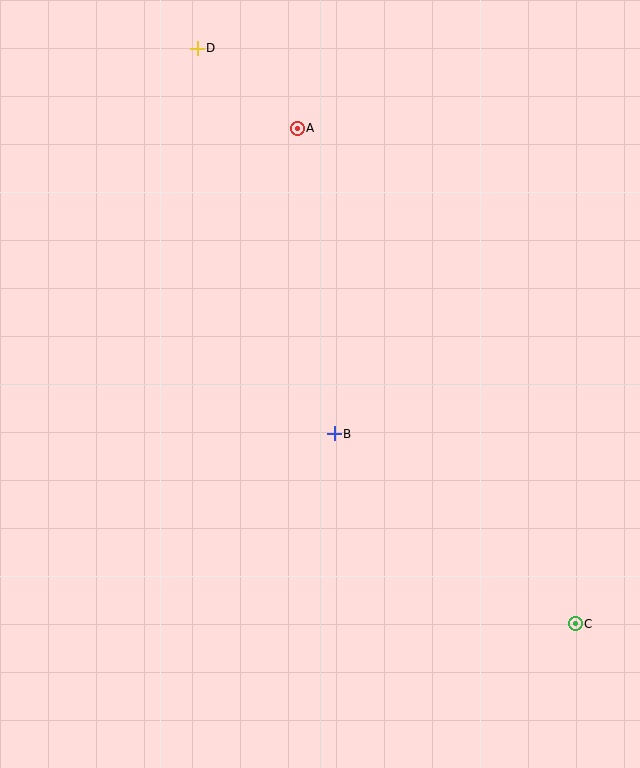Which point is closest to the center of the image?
Point B at (334, 434) is closest to the center.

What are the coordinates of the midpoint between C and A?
The midpoint between C and A is at (436, 376).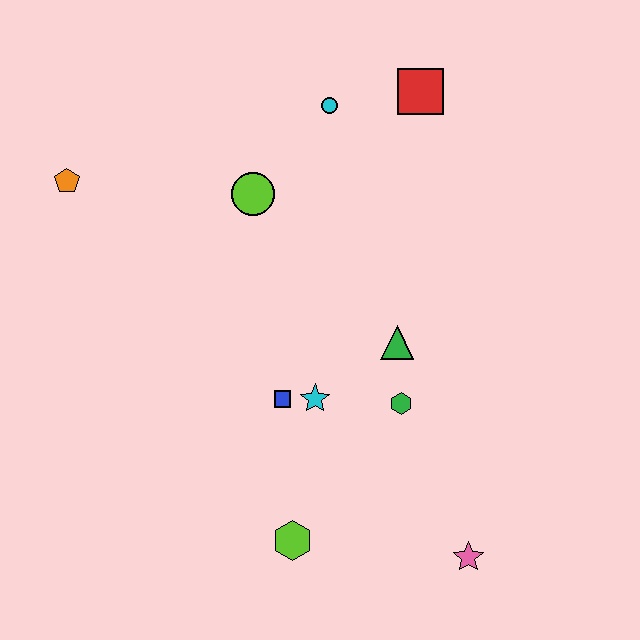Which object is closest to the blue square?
The cyan star is closest to the blue square.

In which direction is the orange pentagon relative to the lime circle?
The orange pentagon is to the left of the lime circle.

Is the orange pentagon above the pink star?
Yes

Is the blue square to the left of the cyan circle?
Yes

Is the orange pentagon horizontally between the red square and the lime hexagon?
No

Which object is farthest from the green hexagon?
The orange pentagon is farthest from the green hexagon.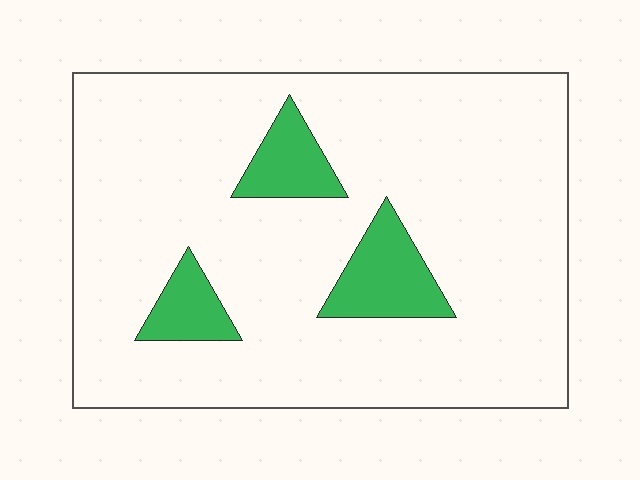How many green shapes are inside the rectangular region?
3.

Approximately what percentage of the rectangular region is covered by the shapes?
Approximately 10%.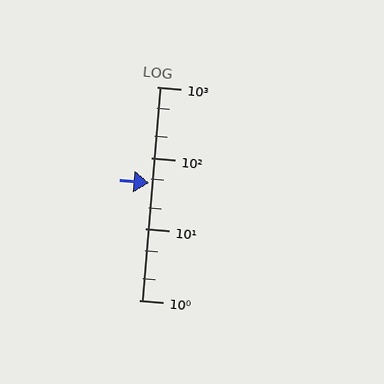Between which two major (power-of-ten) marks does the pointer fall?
The pointer is between 10 and 100.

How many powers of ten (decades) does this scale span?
The scale spans 3 decades, from 1 to 1000.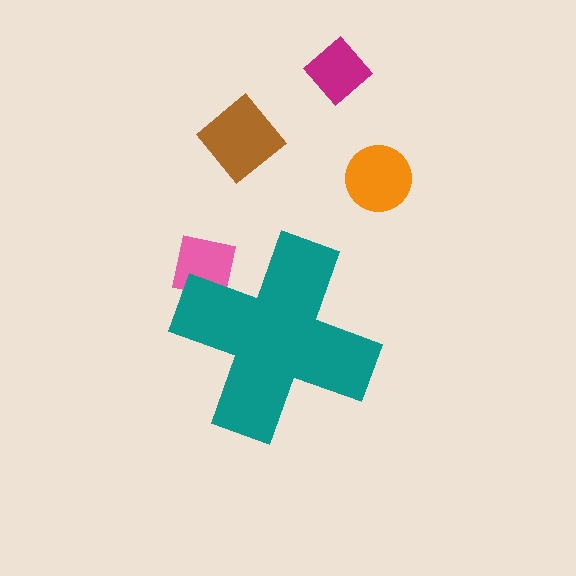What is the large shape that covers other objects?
A teal cross.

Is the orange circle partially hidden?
No, the orange circle is fully visible.